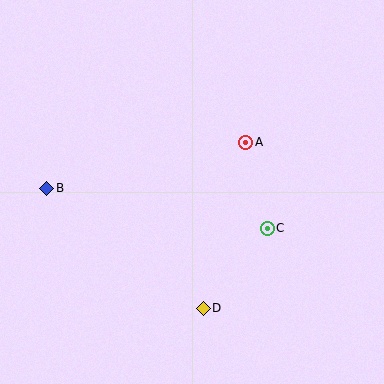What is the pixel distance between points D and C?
The distance between D and C is 103 pixels.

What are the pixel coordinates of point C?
Point C is at (267, 228).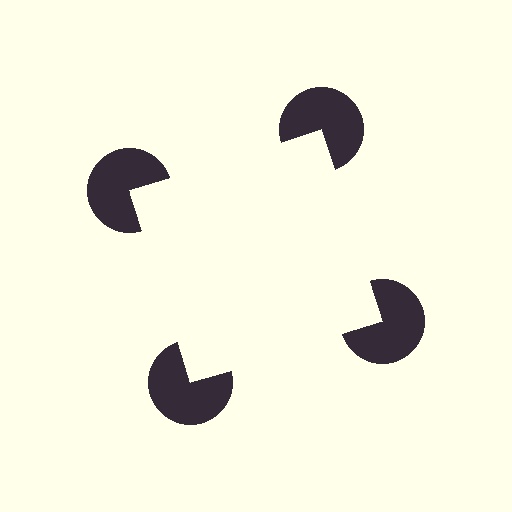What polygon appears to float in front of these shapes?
An illusory square — its edges are inferred from the aligned wedge cuts in the pac-man discs, not physically drawn.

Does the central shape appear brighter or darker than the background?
It typically appears slightly brighter than the background, even though no actual brightness change is drawn.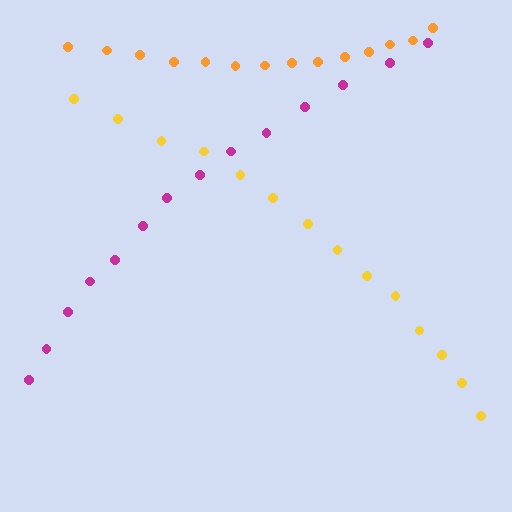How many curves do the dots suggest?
There are 3 distinct paths.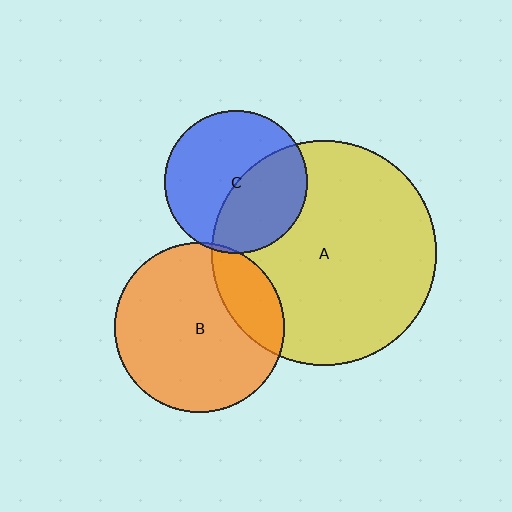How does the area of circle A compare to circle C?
Approximately 2.5 times.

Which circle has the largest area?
Circle A (yellow).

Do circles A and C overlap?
Yes.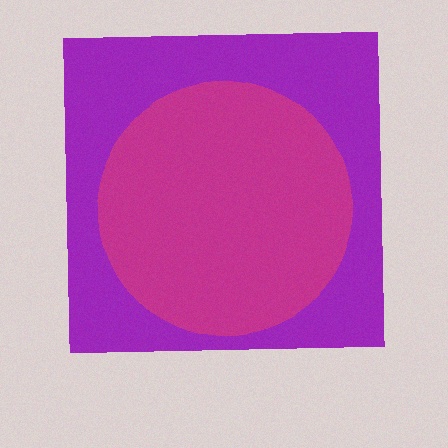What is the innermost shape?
The magenta circle.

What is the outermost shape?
The purple square.